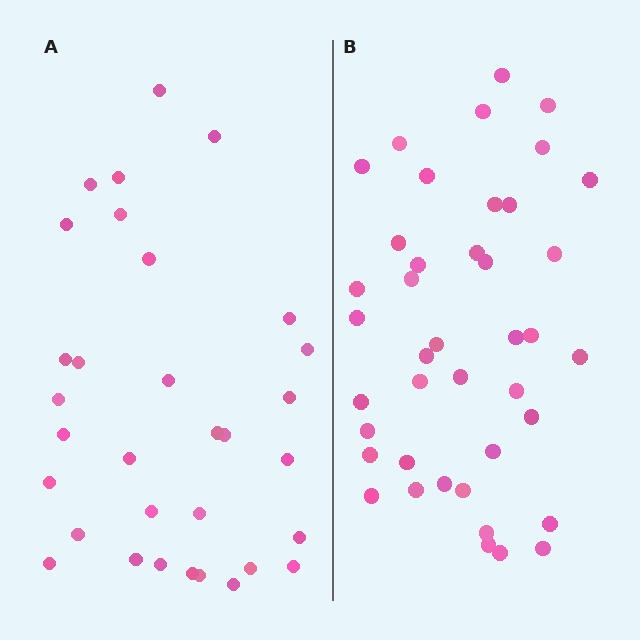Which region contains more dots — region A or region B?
Region B (the right region) has more dots.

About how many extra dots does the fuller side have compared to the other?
Region B has roughly 8 or so more dots than region A.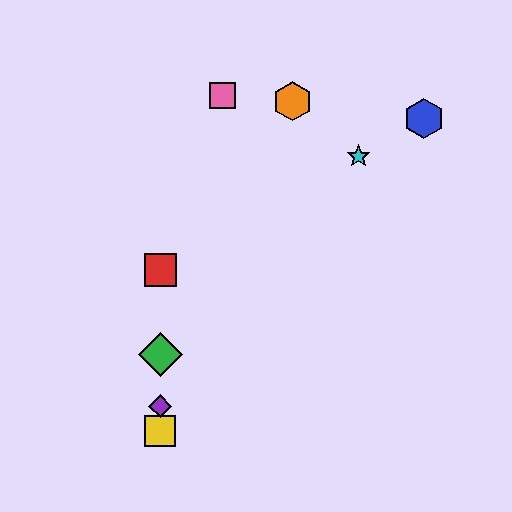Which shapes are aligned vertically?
The red square, the green diamond, the yellow square, the purple diamond are aligned vertically.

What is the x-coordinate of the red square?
The red square is at x≈160.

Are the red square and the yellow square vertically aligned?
Yes, both are at x≈160.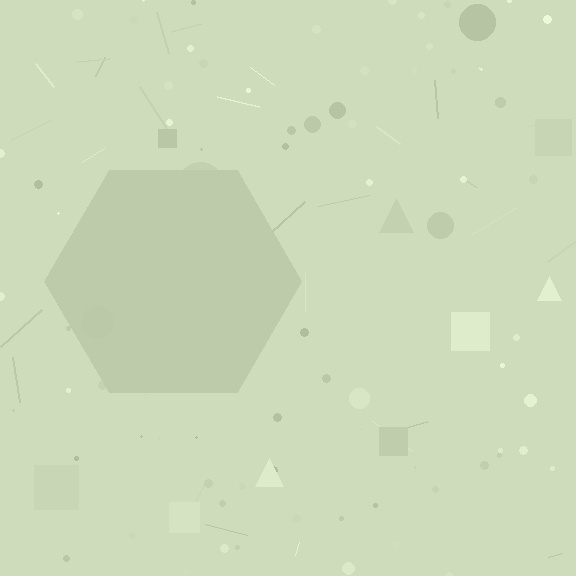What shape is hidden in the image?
A hexagon is hidden in the image.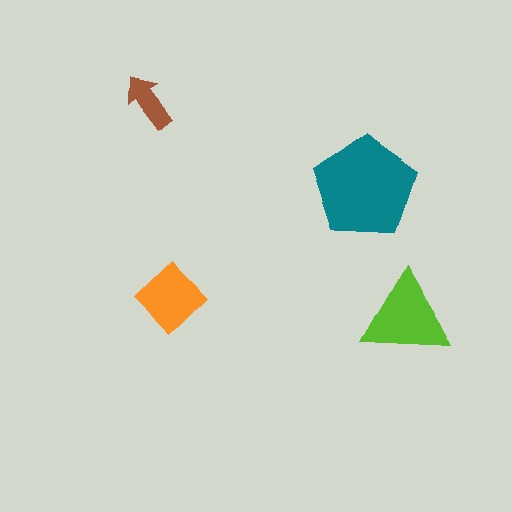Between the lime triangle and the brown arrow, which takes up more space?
The lime triangle.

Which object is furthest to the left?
The brown arrow is leftmost.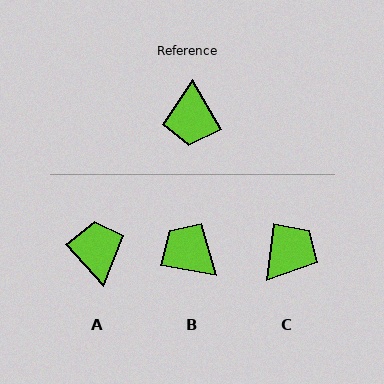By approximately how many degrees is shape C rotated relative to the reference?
Approximately 143 degrees counter-clockwise.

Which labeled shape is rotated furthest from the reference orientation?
A, about 168 degrees away.